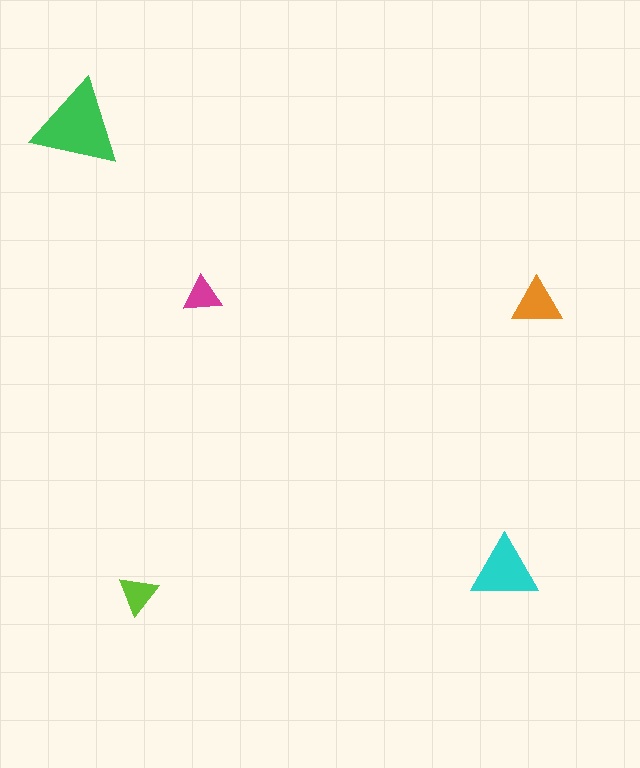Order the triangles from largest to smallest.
the green one, the cyan one, the orange one, the lime one, the magenta one.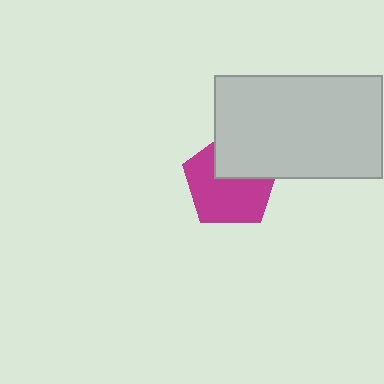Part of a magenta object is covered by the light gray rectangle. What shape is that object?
It is a pentagon.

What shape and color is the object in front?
The object in front is a light gray rectangle.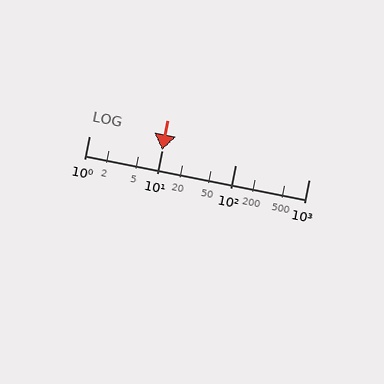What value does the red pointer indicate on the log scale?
The pointer indicates approximately 9.8.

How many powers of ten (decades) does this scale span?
The scale spans 3 decades, from 1 to 1000.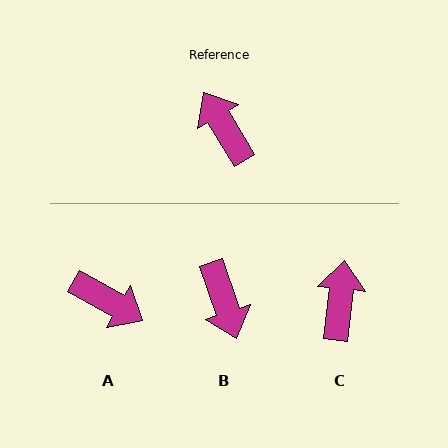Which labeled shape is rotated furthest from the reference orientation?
B, about 168 degrees away.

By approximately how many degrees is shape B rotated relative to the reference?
Approximately 168 degrees counter-clockwise.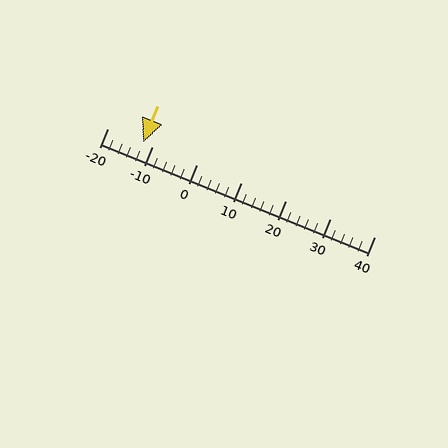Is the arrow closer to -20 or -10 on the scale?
The arrow is closer to -10.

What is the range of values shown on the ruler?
The ruler shows values from -20 to 40.